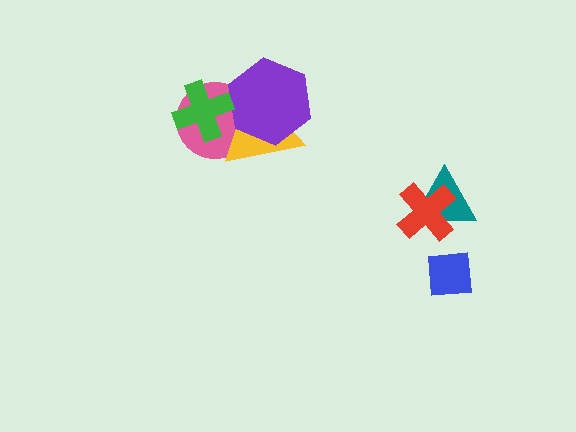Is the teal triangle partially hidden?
Yes, it is partially covered by another shape.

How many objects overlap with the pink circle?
3 objects overlap with the pink circle.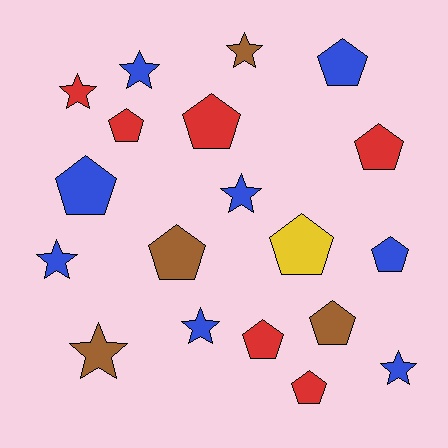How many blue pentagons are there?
There are 3 blue pentagons.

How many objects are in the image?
There are 19 objects.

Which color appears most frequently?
Blue, with 8 objects.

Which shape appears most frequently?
Pentagon, with 11 objects.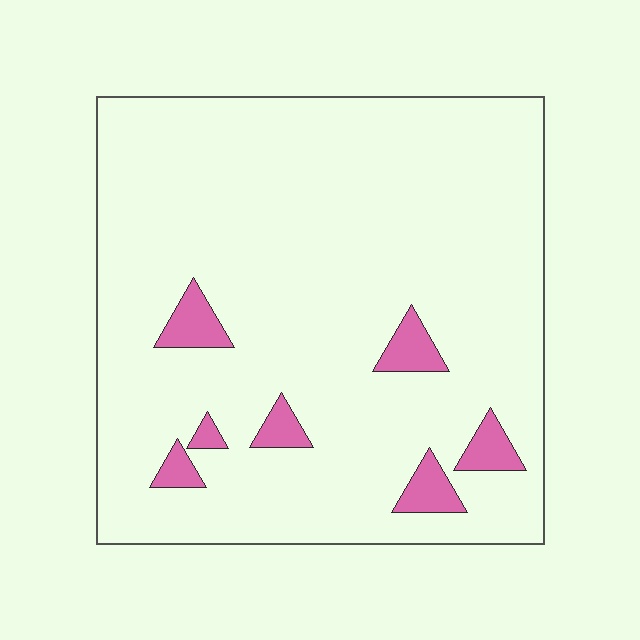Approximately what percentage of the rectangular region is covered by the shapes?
Approximately 5%.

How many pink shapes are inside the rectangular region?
7.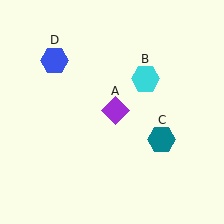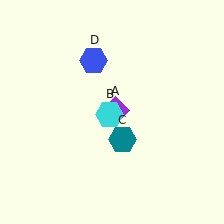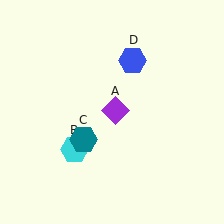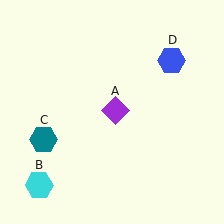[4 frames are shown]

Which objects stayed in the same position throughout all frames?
Purple diamond (object A) remained stationary.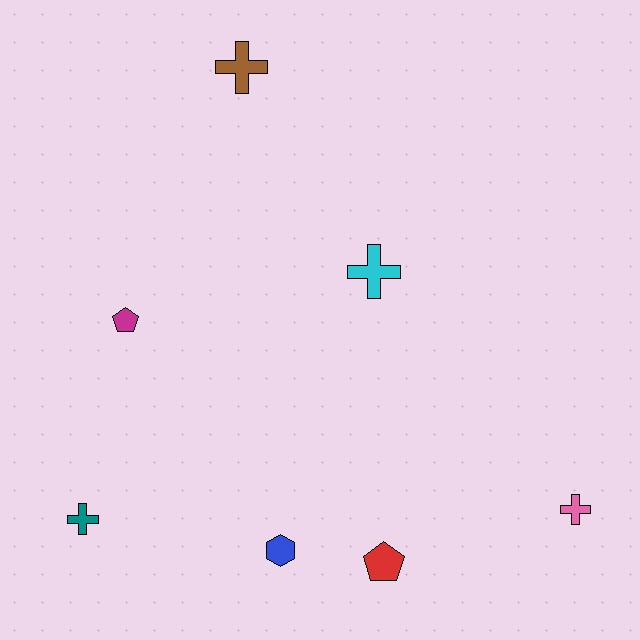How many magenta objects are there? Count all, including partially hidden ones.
There is 1 magenta object.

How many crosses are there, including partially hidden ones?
There are 4 crosses.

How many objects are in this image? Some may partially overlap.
There are 7 objects.